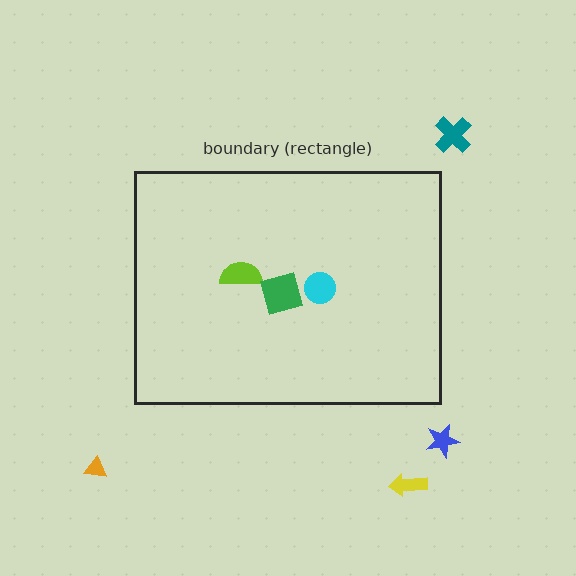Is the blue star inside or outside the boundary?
Outside.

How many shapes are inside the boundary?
3 inside, 4 outside.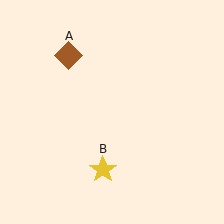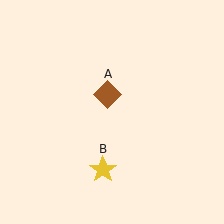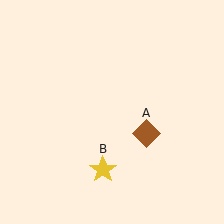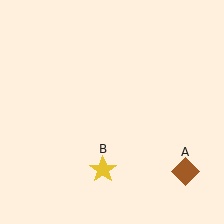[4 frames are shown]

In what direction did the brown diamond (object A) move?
The brown diamond (object A) moved down and to the right.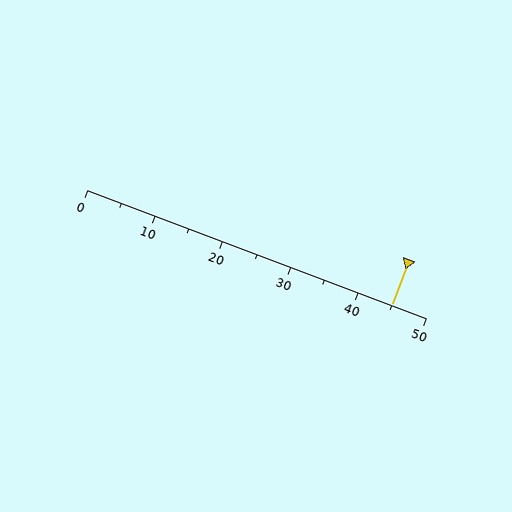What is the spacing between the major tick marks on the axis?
The major ticks are spaced 10 apart.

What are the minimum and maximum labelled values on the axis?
The axis runs from 0 to 50.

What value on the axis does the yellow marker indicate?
The marker indicates approximately 45.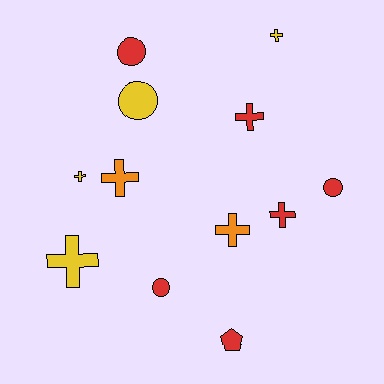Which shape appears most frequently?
Cross, with 7 objects.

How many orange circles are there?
There are no orange circles.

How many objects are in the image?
There are 12 objects.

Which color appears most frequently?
Red, with 6 objects.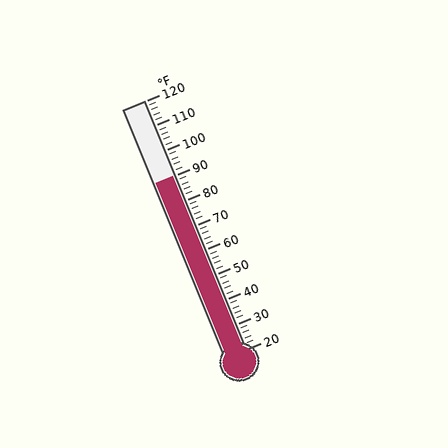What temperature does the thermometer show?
The thermometer shows approximately 90°F.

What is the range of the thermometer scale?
The thermometer scale ranges from 20°F to 120°F.